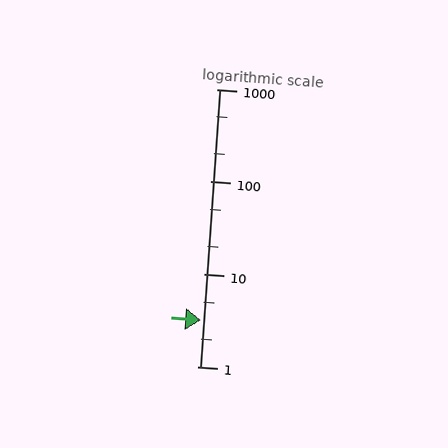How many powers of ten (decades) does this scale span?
The scale spans 3 decades, from 1 to 1000.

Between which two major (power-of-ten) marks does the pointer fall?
The pointer is between 1 and 10.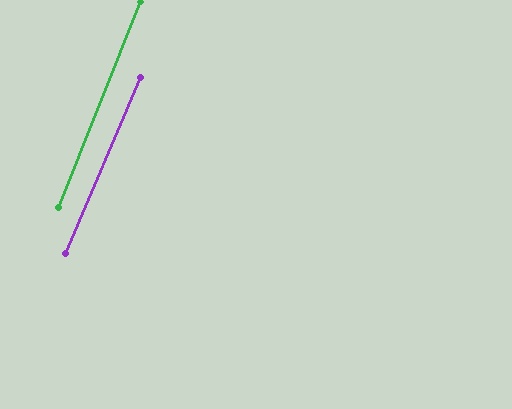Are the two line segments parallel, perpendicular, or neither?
Parallel — their directions differ by only 1.2°.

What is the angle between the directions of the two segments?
Approximately 1 degree.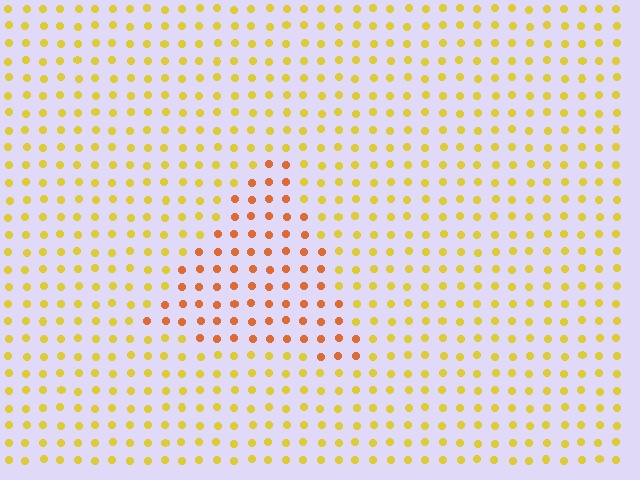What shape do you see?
I see a triangle.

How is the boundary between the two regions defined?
The boundary is defined purely by a slight shift in hue (about 35 degrees). Spacing, size, and orientation are identical on both sides.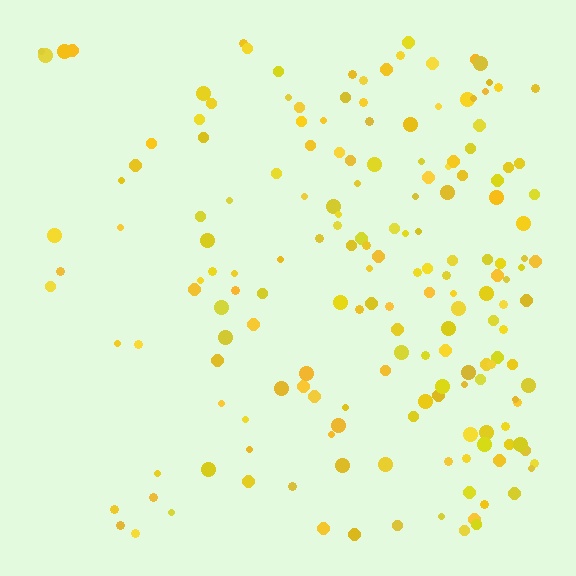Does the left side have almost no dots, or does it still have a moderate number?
Still a moderate number, just noticeably fewer than the right.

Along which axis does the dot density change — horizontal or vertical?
Horizontal.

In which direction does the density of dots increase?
From left to right, with the right side densest.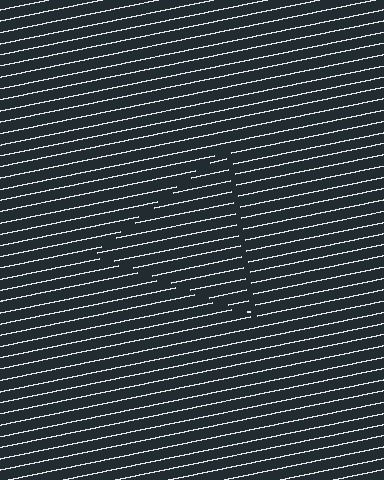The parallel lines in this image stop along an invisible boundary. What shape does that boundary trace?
An illusory triangle. The interior of the shape contains the same grating, shifted by half a period — the contour is defined by the phase discontinuity where line-ends from the inner and outer gratings abut.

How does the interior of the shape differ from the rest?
The interior of the shape contains the same grating, shifted by half a period — the contour is defined by the phase discontinuity where line-ends from the inner and outer gratings abut.